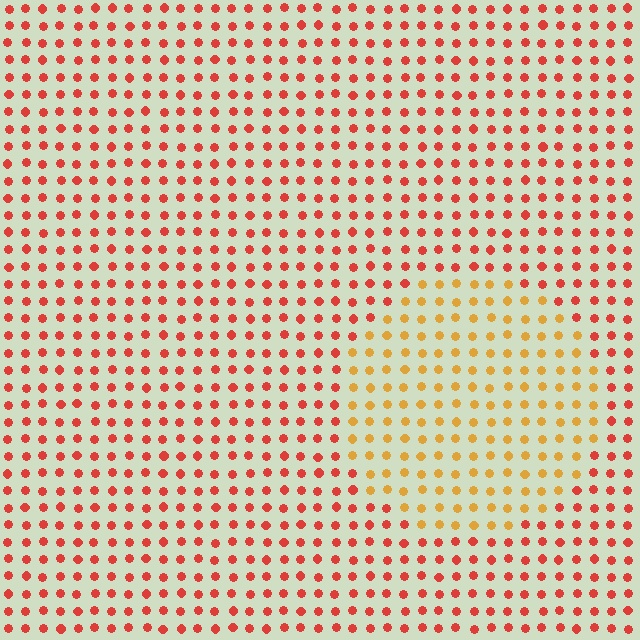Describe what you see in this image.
The image is filled with small red elements in a uniform arrangement. A circle-shaped region is visible where the elements are tinted to a slightly different hue, forming a subtle color boundary.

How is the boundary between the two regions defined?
The boundary is defined purely by a slight shift in hue (about 37 degrees). Spacing, size, and orientation are identical on both sides.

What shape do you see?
I see a circle.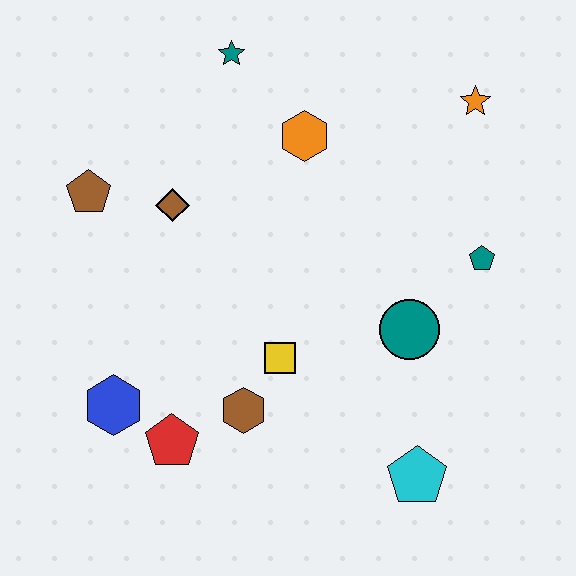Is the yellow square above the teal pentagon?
No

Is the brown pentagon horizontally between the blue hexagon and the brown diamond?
No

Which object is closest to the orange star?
The teal pentagon is closest to the orange star.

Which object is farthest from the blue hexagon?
The orange star is farthest from the blue hexagon.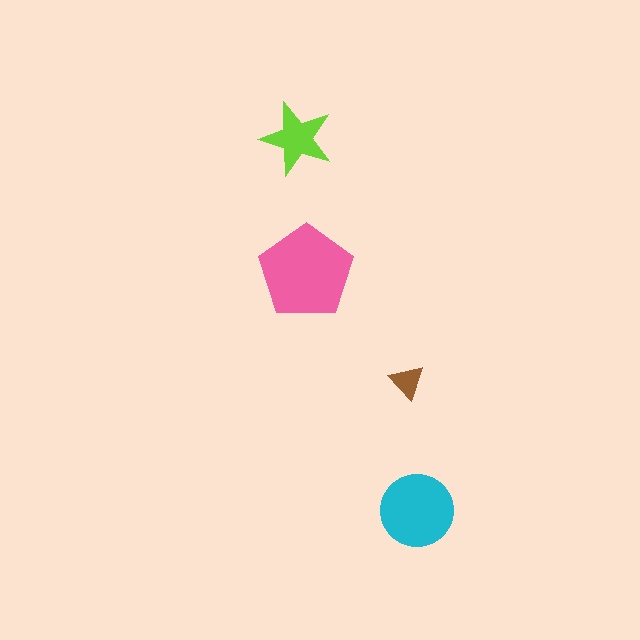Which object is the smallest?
The brown triangle.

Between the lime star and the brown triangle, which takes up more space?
The lime star.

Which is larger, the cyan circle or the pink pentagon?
The pink pentagon.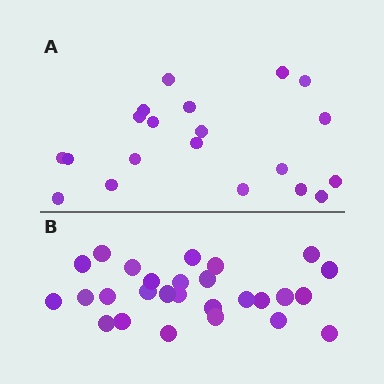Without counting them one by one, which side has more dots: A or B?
Region B (the bottom region) has more dots.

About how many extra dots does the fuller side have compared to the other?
Region B has roughly 8 or so more dots than region A.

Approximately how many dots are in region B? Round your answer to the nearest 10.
About 30 dots. (The exact count is 27, which rounds to 30.)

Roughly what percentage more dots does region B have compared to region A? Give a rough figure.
About 35% more.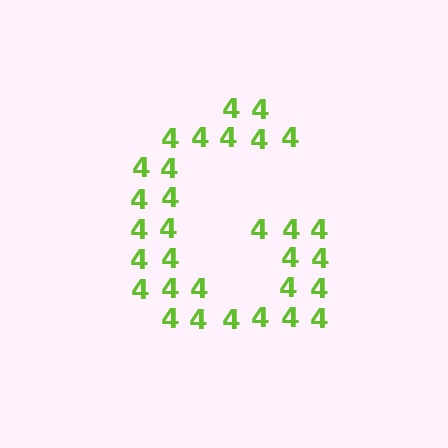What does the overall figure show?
The overall figure shows the letter G.